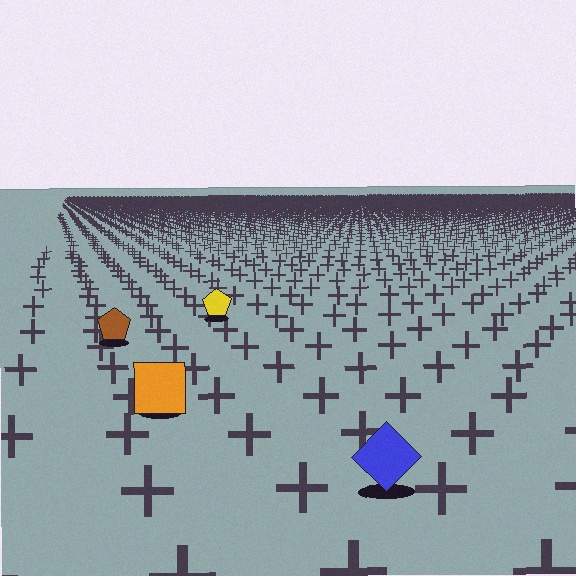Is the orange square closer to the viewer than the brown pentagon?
Yes. The orange square is closer — you can tell from the texture gradient: the ground texture is coarser near it.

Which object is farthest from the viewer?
The yellow pentagon is farthest from the viewer. It appears smaller and the ground texture around it is denser.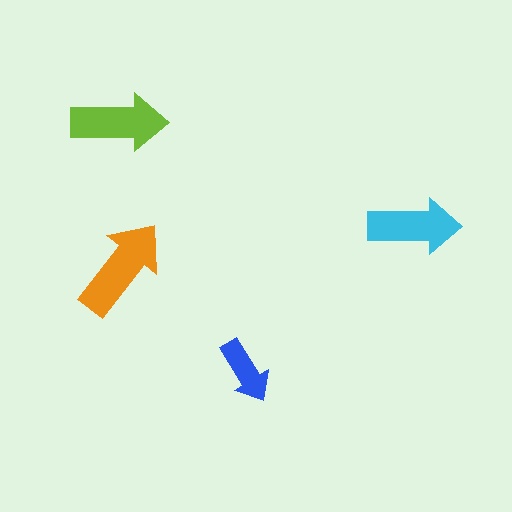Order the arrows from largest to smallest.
the orange one, the lime one, the cyan one, the blue one.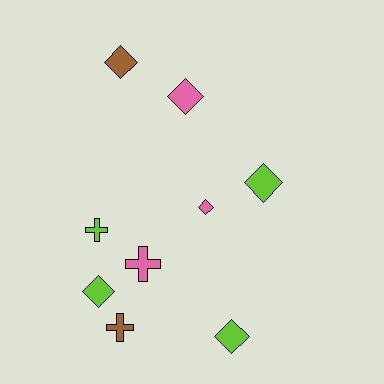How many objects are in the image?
There are 9 objects.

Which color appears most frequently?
Lime, with 4 objects.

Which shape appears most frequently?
Diamond, with 6 objects.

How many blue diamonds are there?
There are no blue diamonds.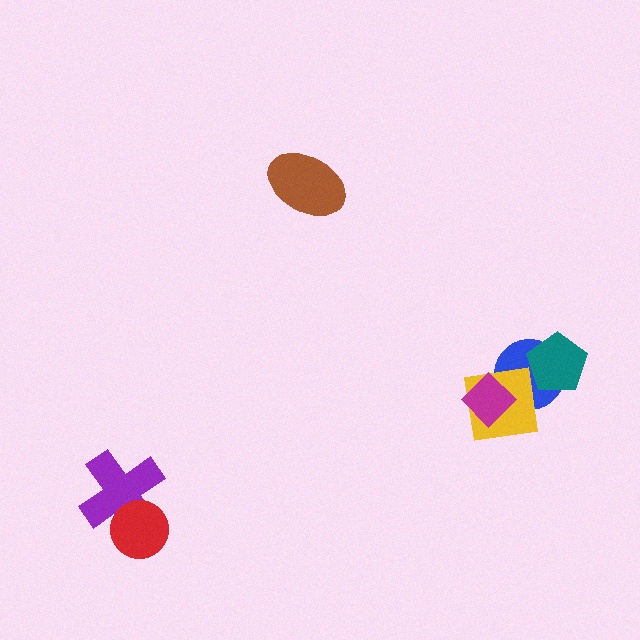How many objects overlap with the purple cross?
1 object overlaps with the purple cross.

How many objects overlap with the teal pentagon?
2 objects overlap with the teal pentagon.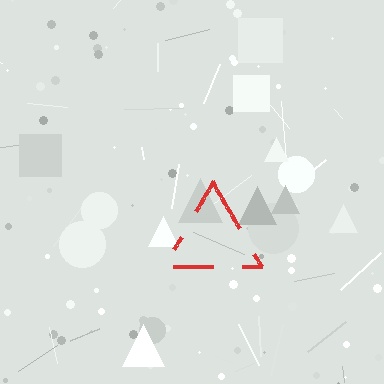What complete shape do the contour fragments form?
The contour fragments form a triangle.